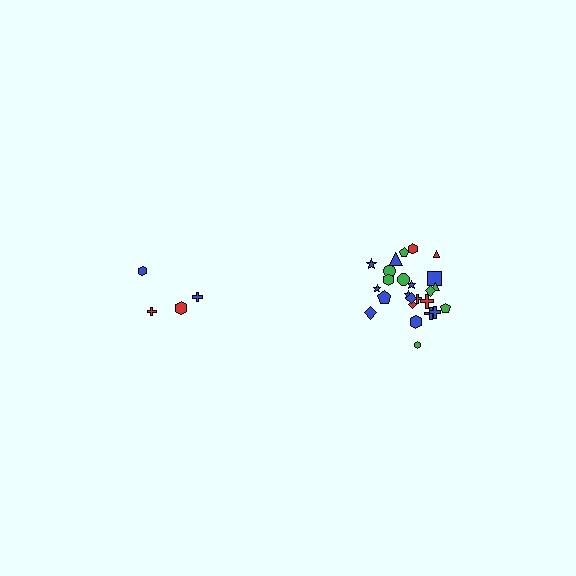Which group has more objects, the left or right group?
The right group.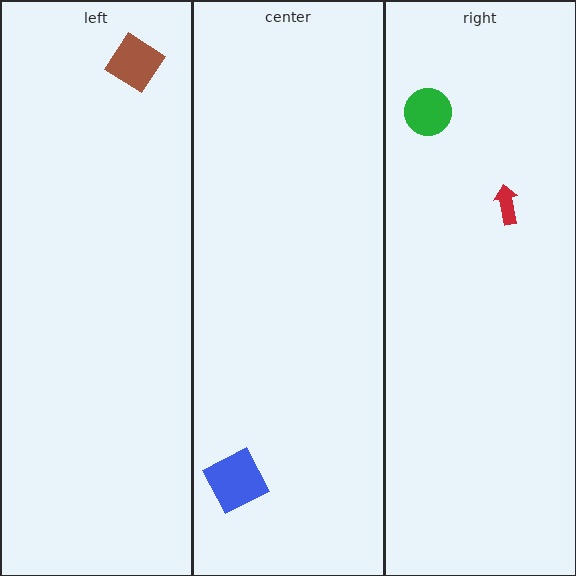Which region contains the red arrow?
The right region.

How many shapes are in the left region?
1.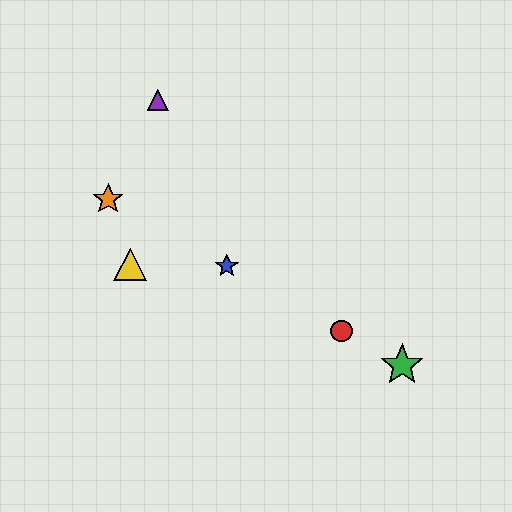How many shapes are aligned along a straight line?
4 shapes (the red circle, the blue star, the green star, the orange star) are aligned along a straight line.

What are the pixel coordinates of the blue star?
The blue star is at (227, 266).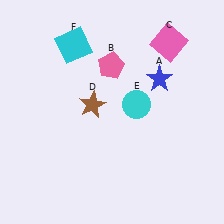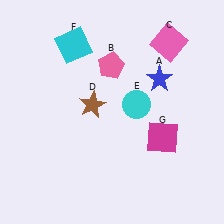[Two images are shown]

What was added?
A magenta square (G) was added in Image 2.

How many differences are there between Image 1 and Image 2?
There is 1 difference between the two images.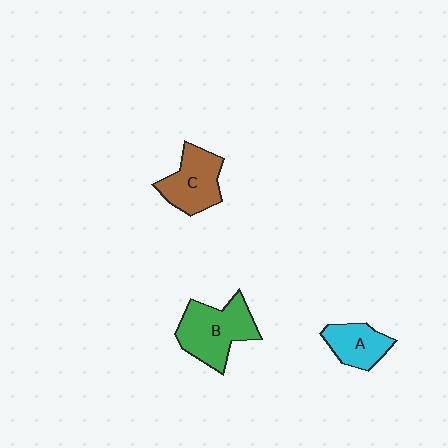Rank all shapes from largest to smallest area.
From largest to smallest: B (green), C (brown), A (cyan).